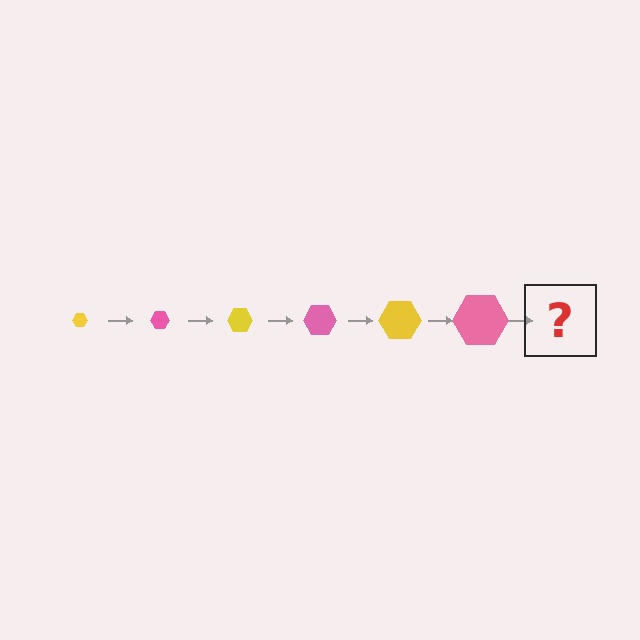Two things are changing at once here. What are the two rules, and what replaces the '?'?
The two rules are that the hexagon grows larger each step and the color cycles through yellow and pink. The '?' should be a yellow hexagon, larger than the previous one.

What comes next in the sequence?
The next element should be a yellow hexagon, larger than the previous one.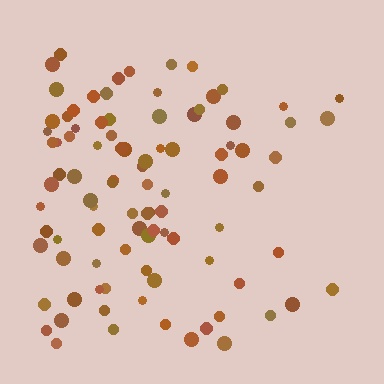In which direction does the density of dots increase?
From right to left, with the left side densest.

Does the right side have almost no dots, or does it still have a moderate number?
Still a moderate number, just noticeably fewer than the left.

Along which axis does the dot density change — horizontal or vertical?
Horizontal.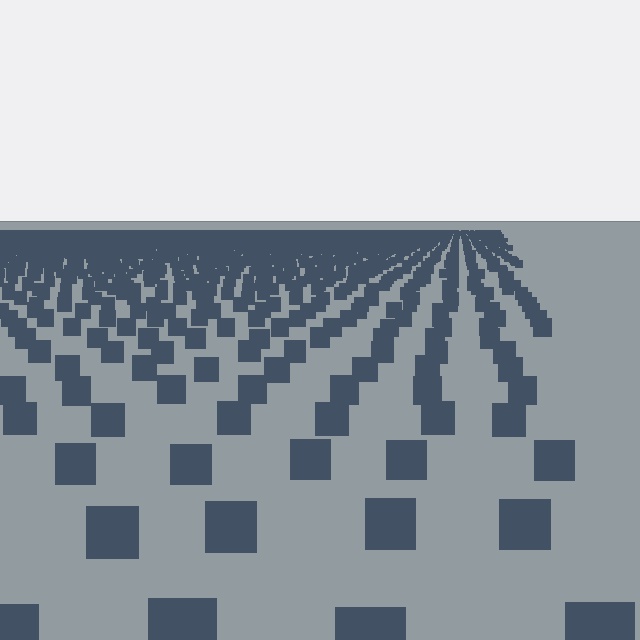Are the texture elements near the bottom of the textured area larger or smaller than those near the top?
Larger. Near the bottom, elements are closer to the viewer and appear at a bigger on-screen size.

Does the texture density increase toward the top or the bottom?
Density increases toward the top.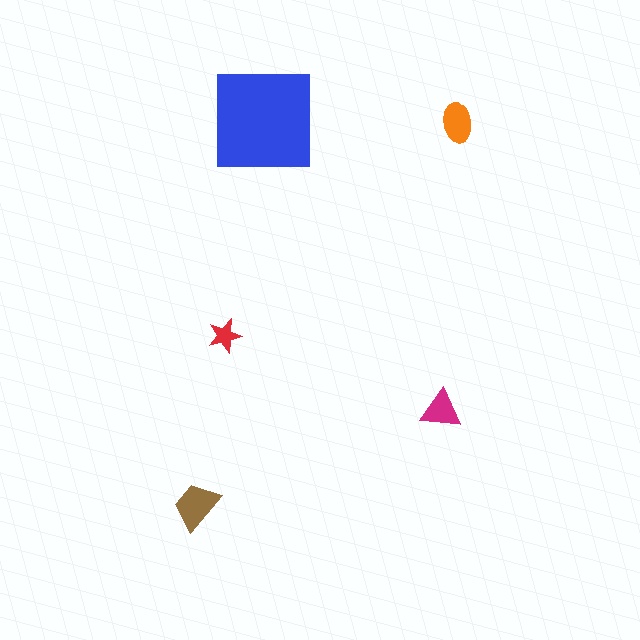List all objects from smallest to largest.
The red star, the magenta triangle, the orange ellipse, the brown trapezoid, the blue square.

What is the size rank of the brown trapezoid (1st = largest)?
2nd.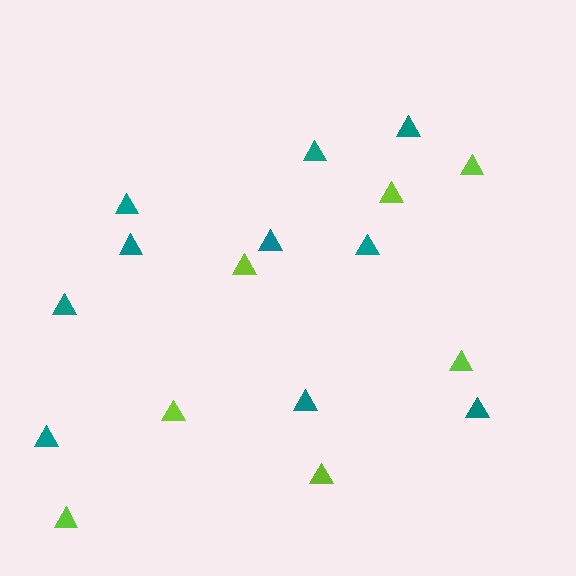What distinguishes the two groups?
There are 2 groups: one group of lime triangles (7) and one group of teal triangles (10).